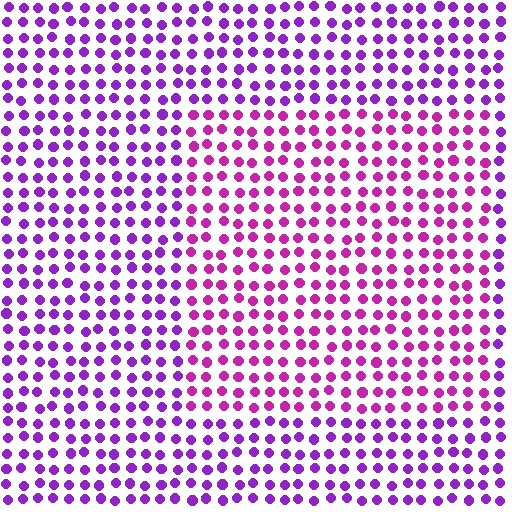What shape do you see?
I see a rectangle.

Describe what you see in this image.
The image is filled with small purple elements in a uniform arrangement. A rectangle-shaped region is visible where the elements are tinted to a slightly different hue, forming a subtle color boundary.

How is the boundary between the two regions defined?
The boundary is defined purely by a slight shift in hue (about 31 degrees). Spacing, size, and orientation are identical on both sides.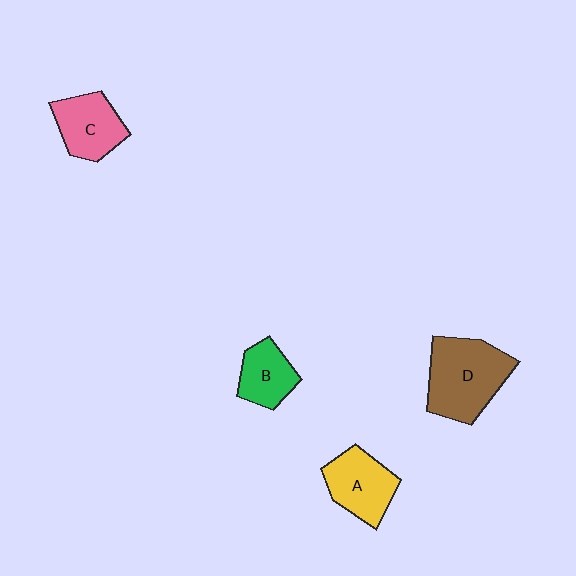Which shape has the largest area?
Shape D (brown).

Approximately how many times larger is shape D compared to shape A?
Approximately 1.4 times.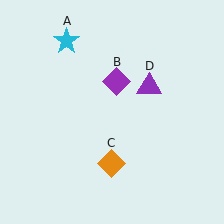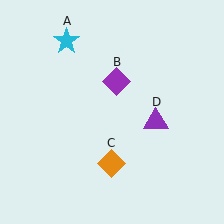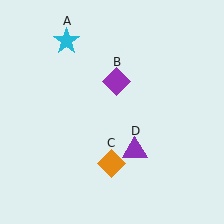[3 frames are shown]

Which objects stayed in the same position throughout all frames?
Cyan star (object A) and purple diamond (object B) and orange diamond (object C) remained stationary.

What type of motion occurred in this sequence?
The purple triangle (object D) rotated clockwise around the center of the scene.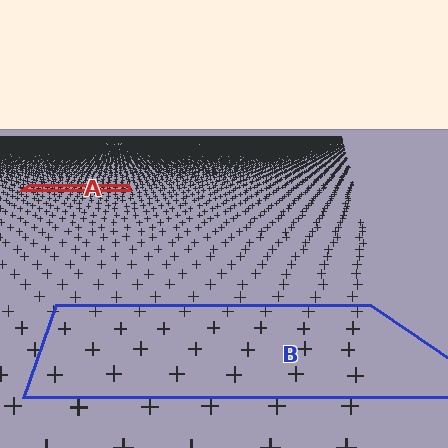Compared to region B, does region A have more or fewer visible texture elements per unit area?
Region A has more texture elements per unit area — they are packed more densely because it is farther away.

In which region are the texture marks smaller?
The texture marks are smaller in region A, because it is farther away.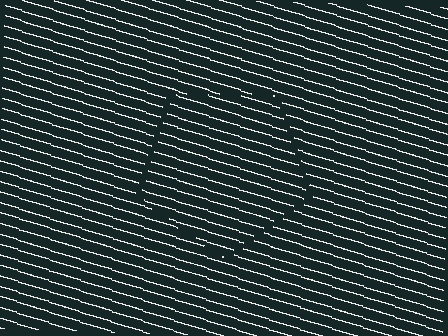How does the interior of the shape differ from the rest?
The interior of the shape contains the same grating, shifted by half a period — the contour is defined by the phase discontinuity where line-ends from the inner and outer gratings abut.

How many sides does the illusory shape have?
5 sides — the line-ends trace a pentagon.